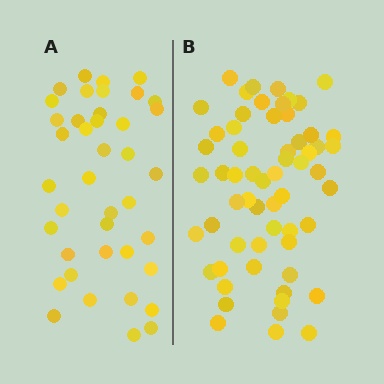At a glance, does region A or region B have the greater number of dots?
Region B (the right region) has more dots.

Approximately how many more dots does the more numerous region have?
Region B has approximately 20 more dots than region A.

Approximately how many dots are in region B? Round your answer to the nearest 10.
About 60 dots.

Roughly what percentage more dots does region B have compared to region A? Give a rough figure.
About 50% more.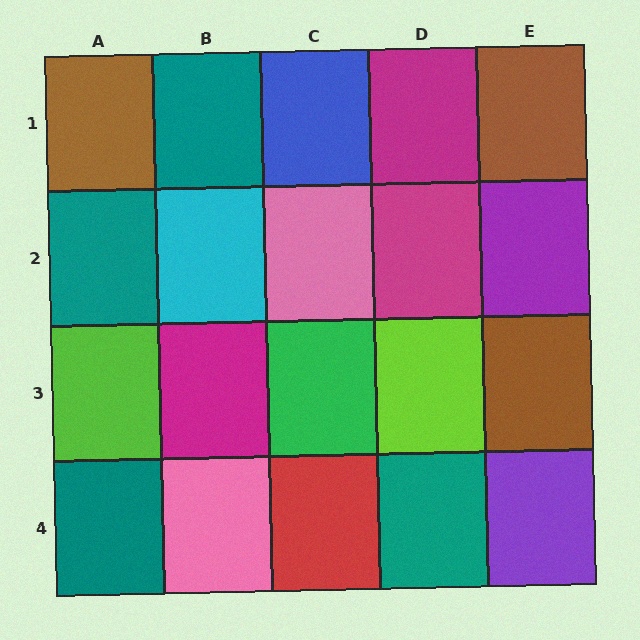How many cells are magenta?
3 cells are magenta.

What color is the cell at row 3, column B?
Magenta.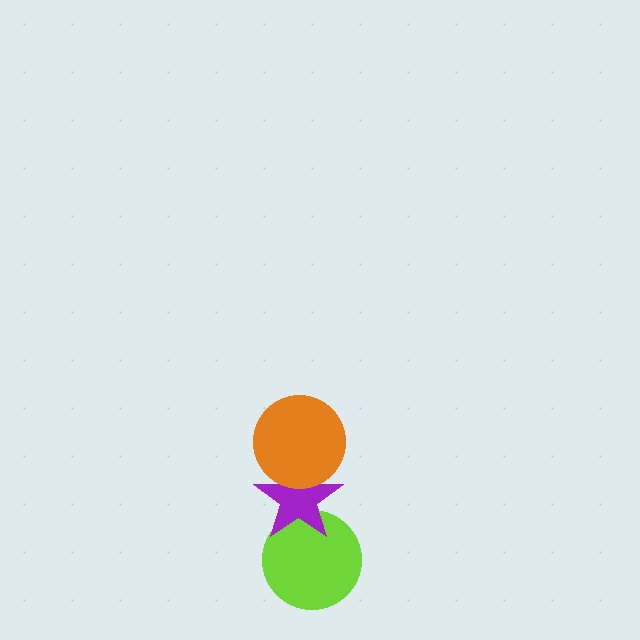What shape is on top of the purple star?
The orange circle is on top of the purple star.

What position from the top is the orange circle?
The orange circle is 1st from the top.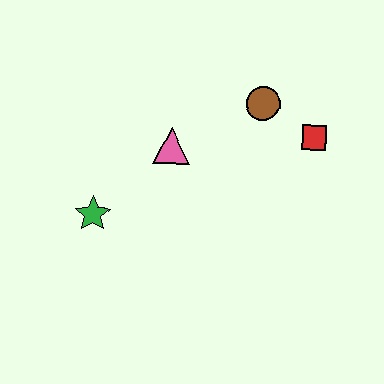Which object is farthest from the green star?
The red square is farthest from the green star.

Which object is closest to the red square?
The brown circle is closest to the red square.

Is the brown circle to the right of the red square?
No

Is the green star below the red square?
Yes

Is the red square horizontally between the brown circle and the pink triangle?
No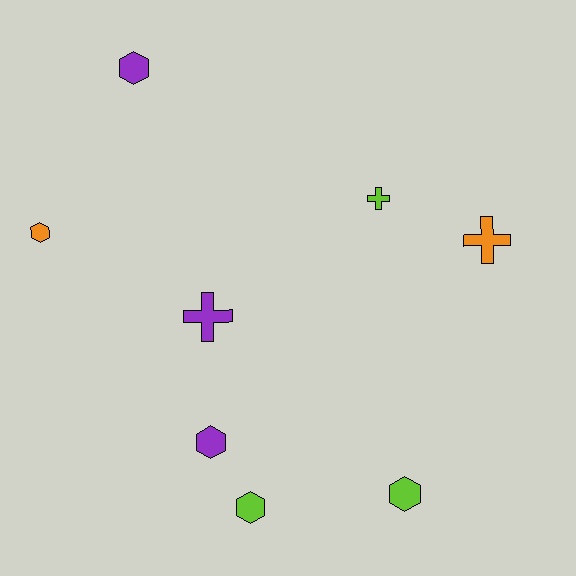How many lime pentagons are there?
There are no lime pentagons.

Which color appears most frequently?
Lime, with 3 objects.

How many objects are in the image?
There are 8 objects.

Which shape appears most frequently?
Hexagon, with 5 objects.